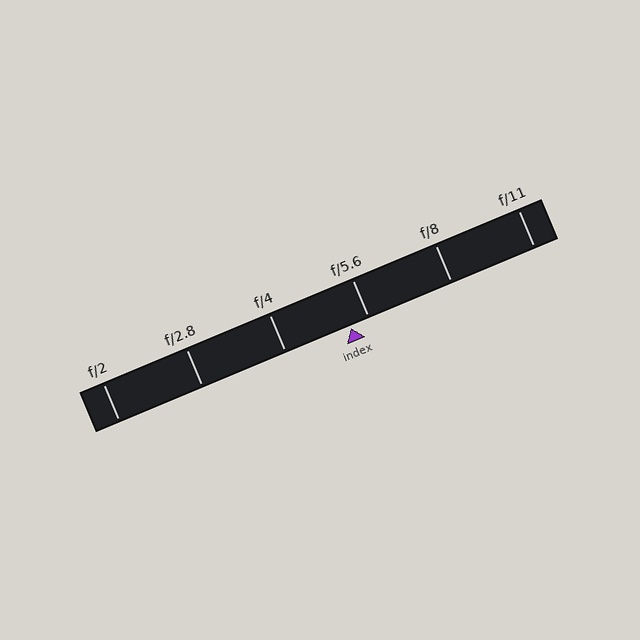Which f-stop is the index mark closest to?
The index mark is closest to f/5.6.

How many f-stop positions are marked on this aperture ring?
There are 6 f-stop positions marked.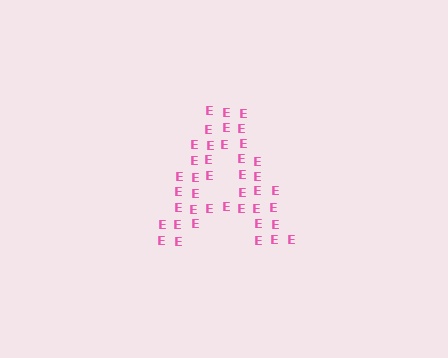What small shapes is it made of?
It is made of small letter E's.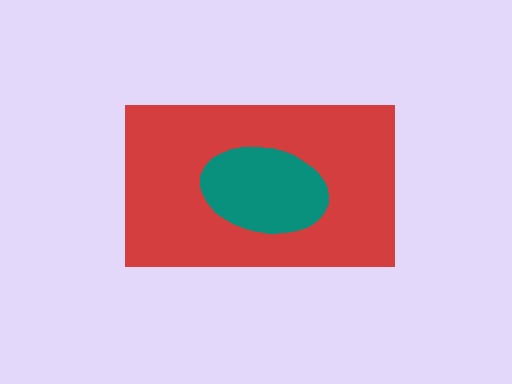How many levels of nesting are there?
2.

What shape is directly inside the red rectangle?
The teal ellipse.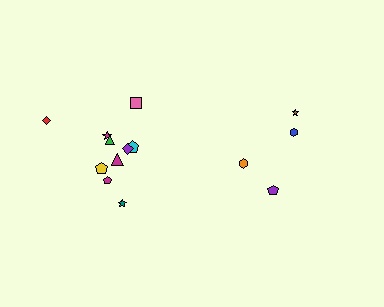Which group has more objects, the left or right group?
The left group.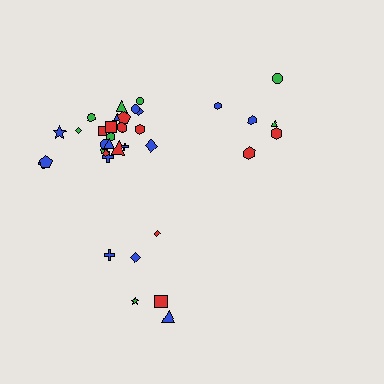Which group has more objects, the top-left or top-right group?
The top-left group.